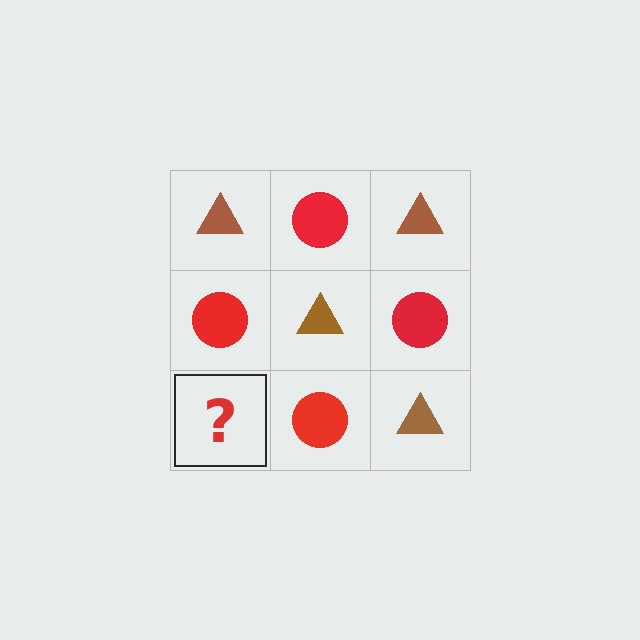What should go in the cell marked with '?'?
The missing cell should contain a brown triangle.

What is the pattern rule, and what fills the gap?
The rule is that it alternates brown triangle and red circle in a checkerboard pattern. The gap should be filled with a brown triangle.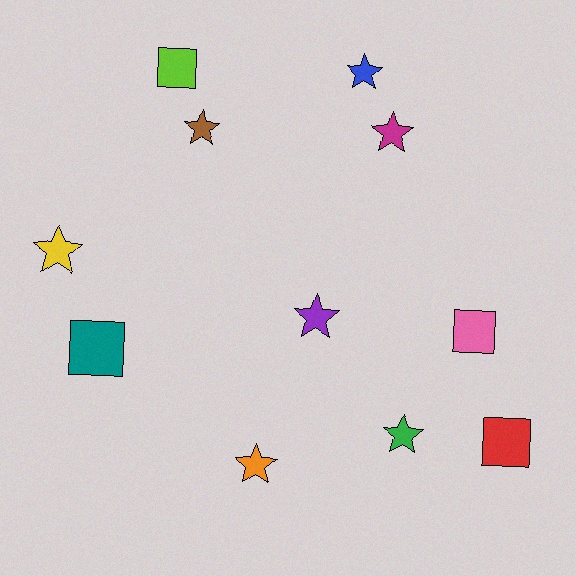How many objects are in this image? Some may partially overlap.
There are 11 objects.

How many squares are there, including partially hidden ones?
There are 4 squares.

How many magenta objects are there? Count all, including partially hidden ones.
There is 1 magenta object.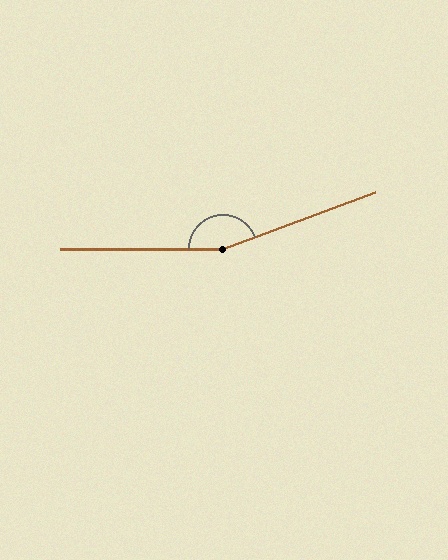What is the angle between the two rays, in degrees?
Approximately 160 degrees.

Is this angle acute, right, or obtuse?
It is obtuse.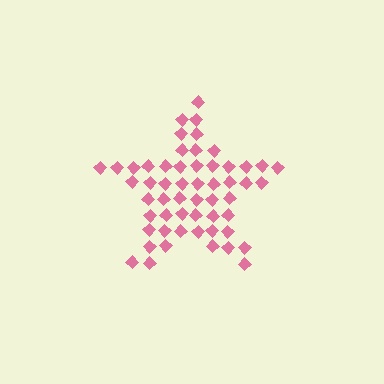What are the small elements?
The small elements are diamonds.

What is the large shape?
The large shape is a star.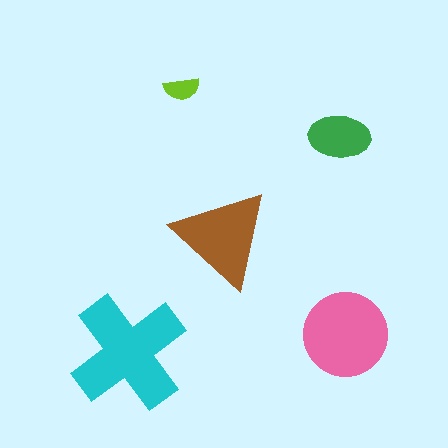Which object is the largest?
The cyan cross.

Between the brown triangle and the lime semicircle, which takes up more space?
The brown triangle.